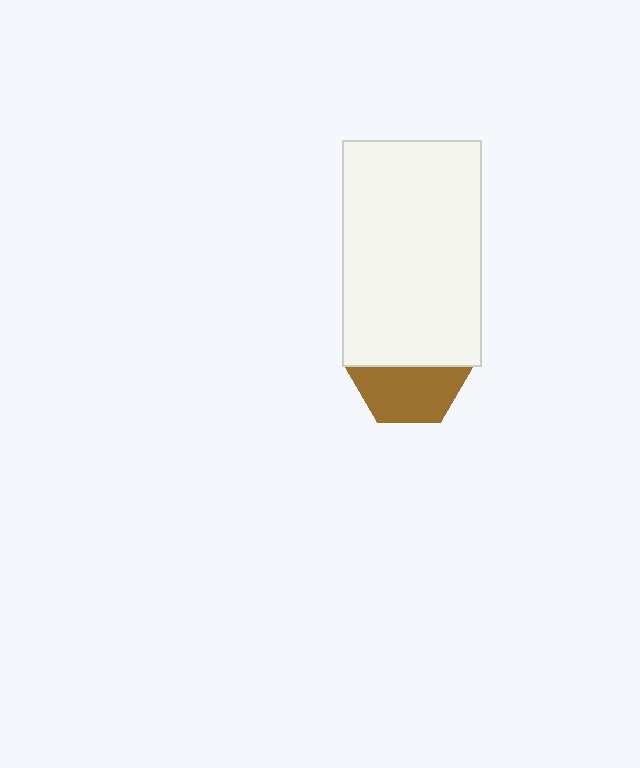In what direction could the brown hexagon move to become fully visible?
The brown hexagon could move down. That would shift it out from behind the white rectangle entirely.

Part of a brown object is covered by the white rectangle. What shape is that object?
It is a hexagon.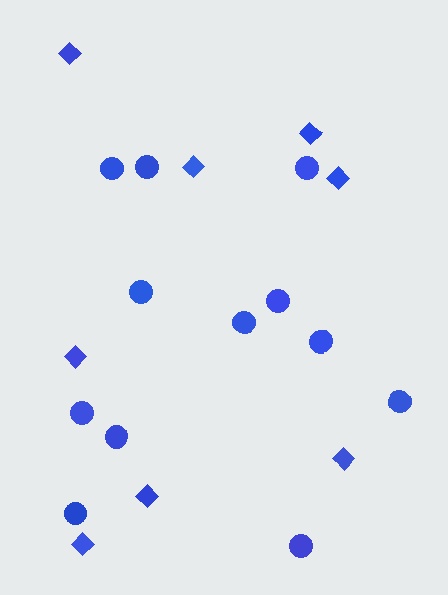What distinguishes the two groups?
There are 2 groups: one group of circles (12) and one group of diamonds (8).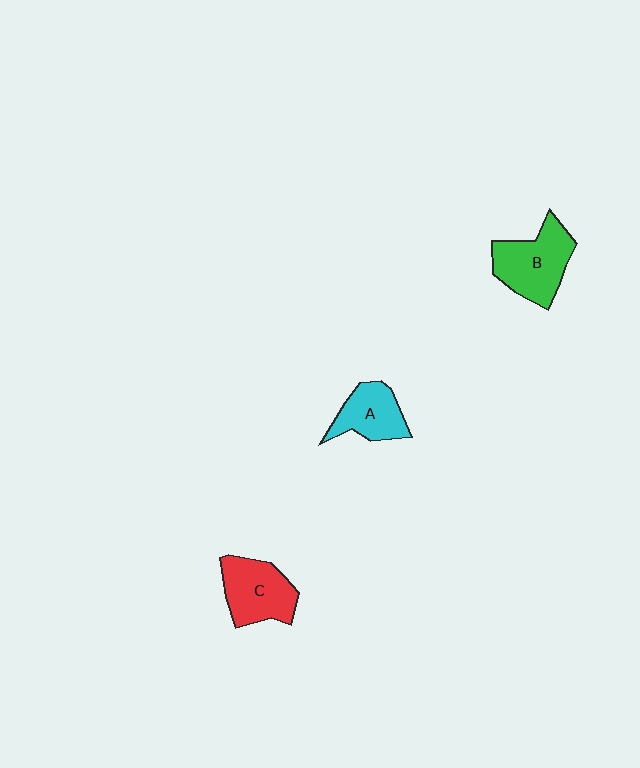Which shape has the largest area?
Shape B (green).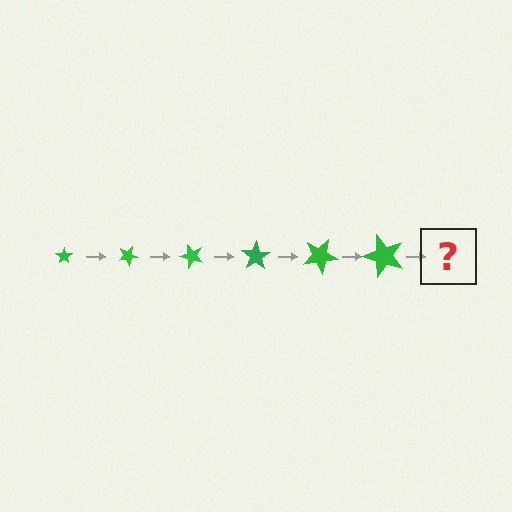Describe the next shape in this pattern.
It should be a star, larger than the previous one and rotated 150 degrees from the start.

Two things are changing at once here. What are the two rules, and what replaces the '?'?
The two rules are that the star grows larger each step and it rotates 25 degrees each step. The '?' should be a star, larger than the previous one and rotated 150 degrees from the start.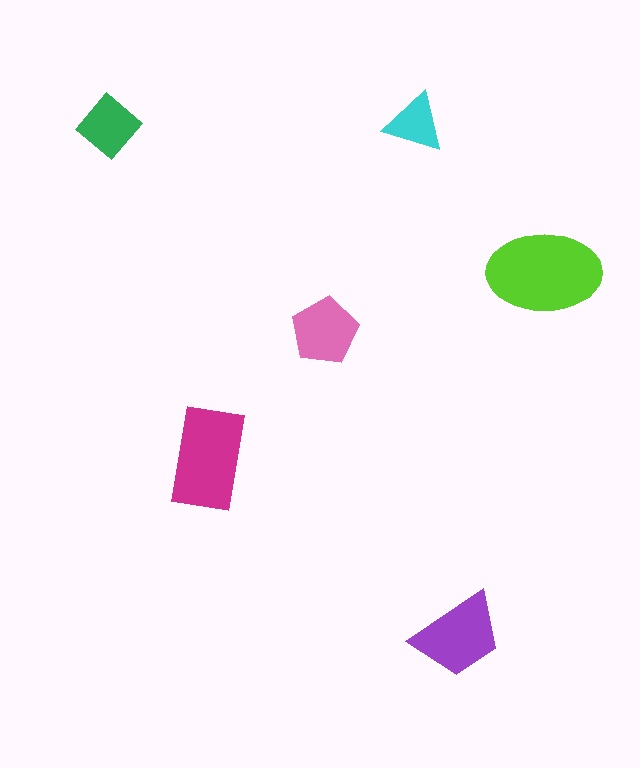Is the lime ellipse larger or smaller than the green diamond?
Larger.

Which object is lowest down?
The purple trapezoid is bottommost.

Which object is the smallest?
The cyan triangle.